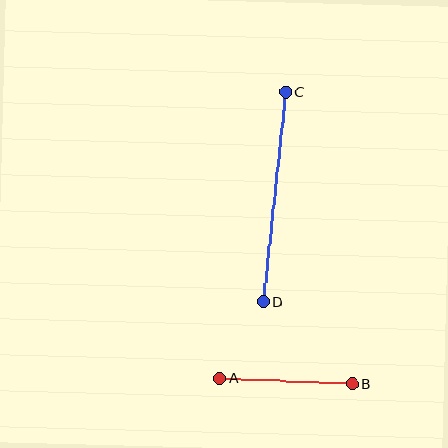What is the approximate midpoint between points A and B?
The midpoint is at approximately (286, 381) pixels.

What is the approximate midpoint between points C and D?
The midpoint is at approximately (274, 197) pixels.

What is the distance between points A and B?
The distance is approximately 133 pixels.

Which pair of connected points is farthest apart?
Points C and D are farthest apart.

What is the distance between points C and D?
The distance is approximately 211 pixels.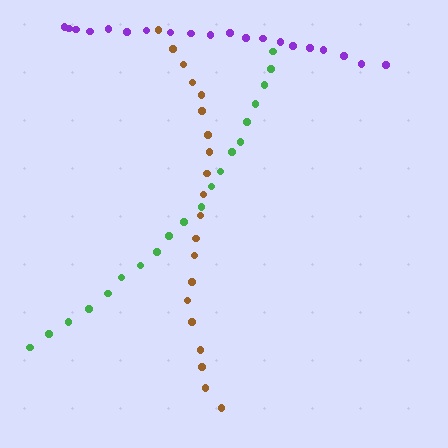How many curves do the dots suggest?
There are 3 distinct paths.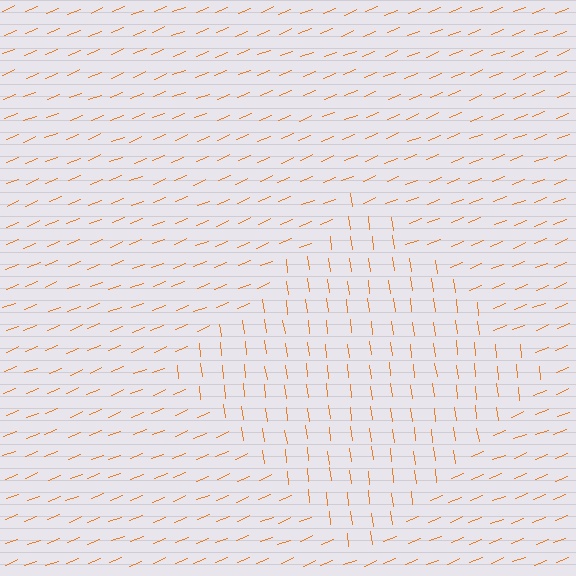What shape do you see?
I see a diamond.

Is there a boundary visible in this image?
Yes, there is a texture boundary formed by a change in line orientation.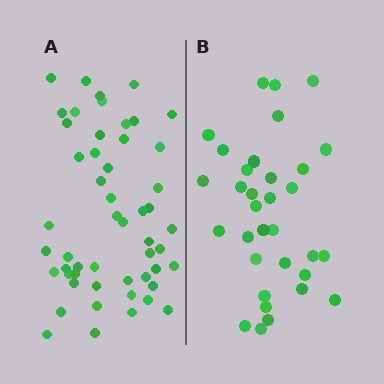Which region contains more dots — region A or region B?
Region A (the left region) has more dots.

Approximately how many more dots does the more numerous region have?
Region A has approximately 20 more dots than region B.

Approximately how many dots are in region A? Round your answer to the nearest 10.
About 50 dots. (The exact count is 52, which rounds to 50.)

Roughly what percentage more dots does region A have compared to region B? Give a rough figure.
About 60% more.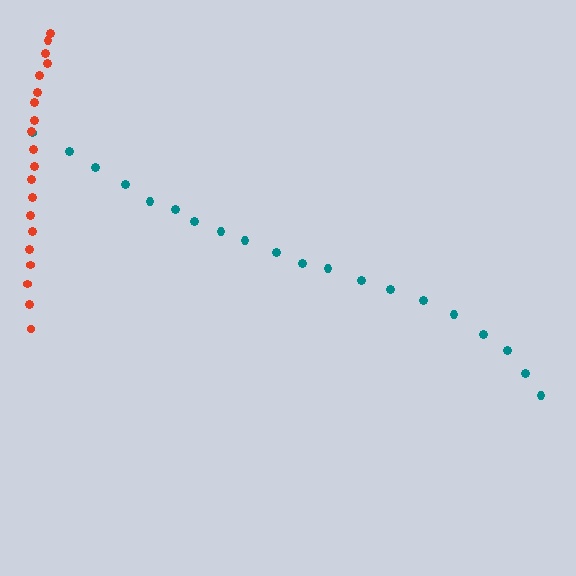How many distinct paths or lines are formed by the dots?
There are 2 distinct paths.